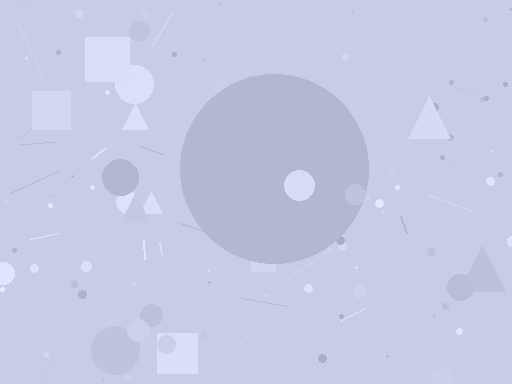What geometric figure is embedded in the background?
A circle is embedded in the background.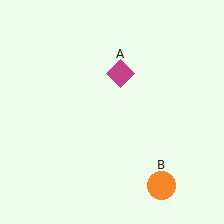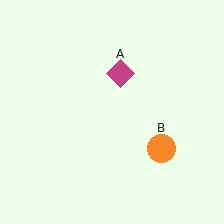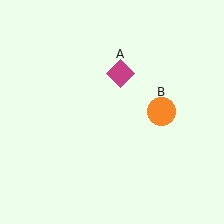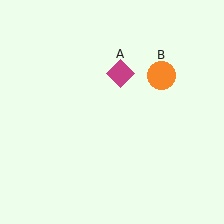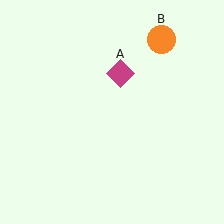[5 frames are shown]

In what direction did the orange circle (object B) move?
The orange circle (object B) moved up.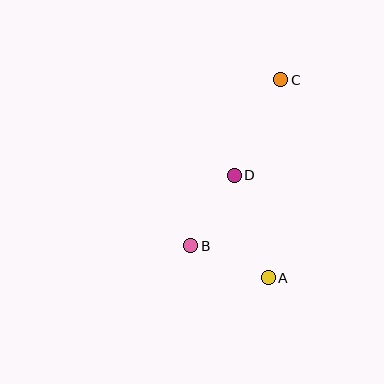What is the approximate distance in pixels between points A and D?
The distance between A and D is approximately 108 pixels.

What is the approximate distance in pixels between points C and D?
The distance between C and D is approximately 106 pixels.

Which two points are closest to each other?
Points B and D are closest to each other.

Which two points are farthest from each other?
Points A and C are farthest from each other.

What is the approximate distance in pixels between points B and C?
The distance between B and C is approximately 189 pixels.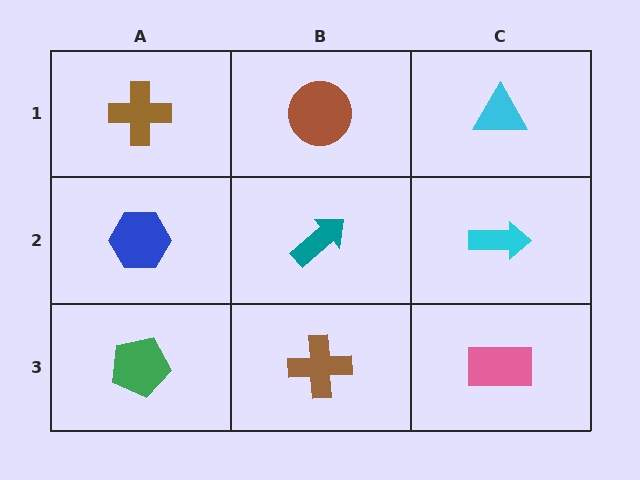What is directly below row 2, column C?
A pink rectangle.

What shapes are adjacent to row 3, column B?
A teal arrow (row 2, column B), a green pentagon (row 3, column A), a pink rectangle (row 3, column C).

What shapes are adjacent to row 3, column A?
A blue hexagon (row 2, column A), a brown cross (row 3, column B).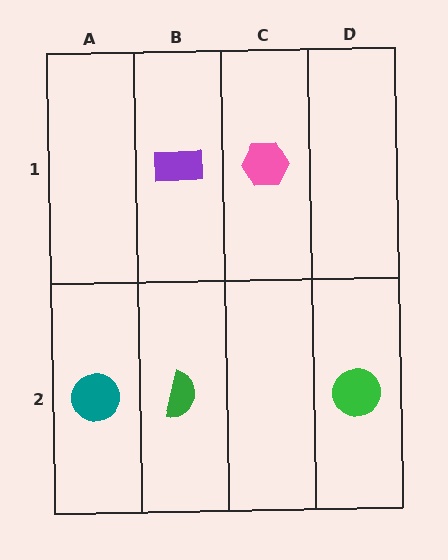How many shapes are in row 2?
3 shapes.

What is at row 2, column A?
A teal circle.